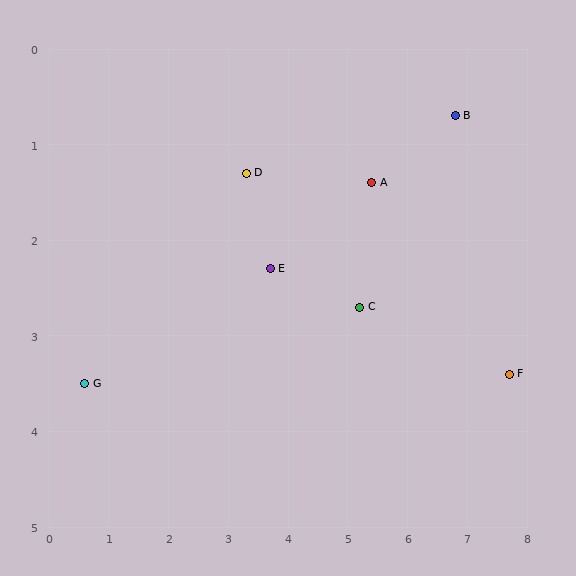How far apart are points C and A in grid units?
Points C and A are about 1.3 grid units apart.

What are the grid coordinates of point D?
Point D is at approximately (3.3, 1.3).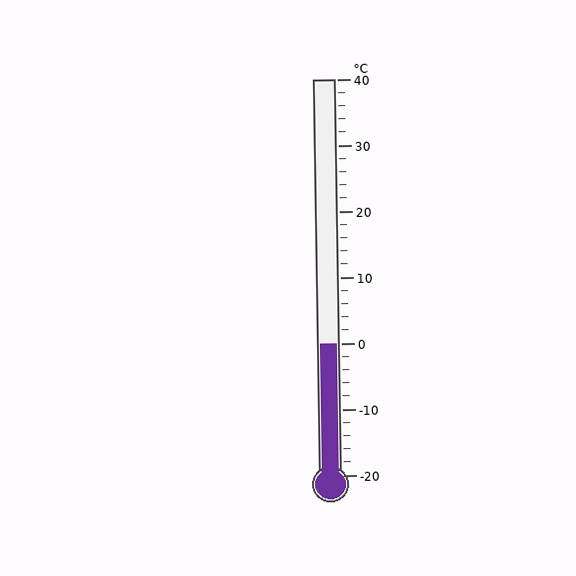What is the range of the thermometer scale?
The thermometer scale ranges from -20°C to 40°C.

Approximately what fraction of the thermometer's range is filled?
The thermometer is filled to approximately 35% of its range.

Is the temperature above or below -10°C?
The temperature is above -10°C.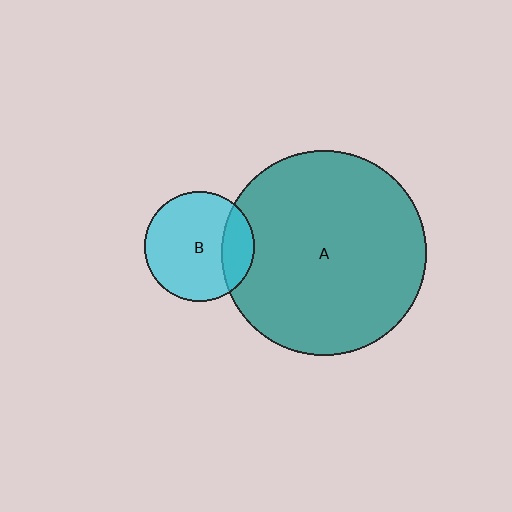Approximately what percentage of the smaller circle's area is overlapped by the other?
Approximately 20%.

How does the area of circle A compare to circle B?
Approximately 3.5 times.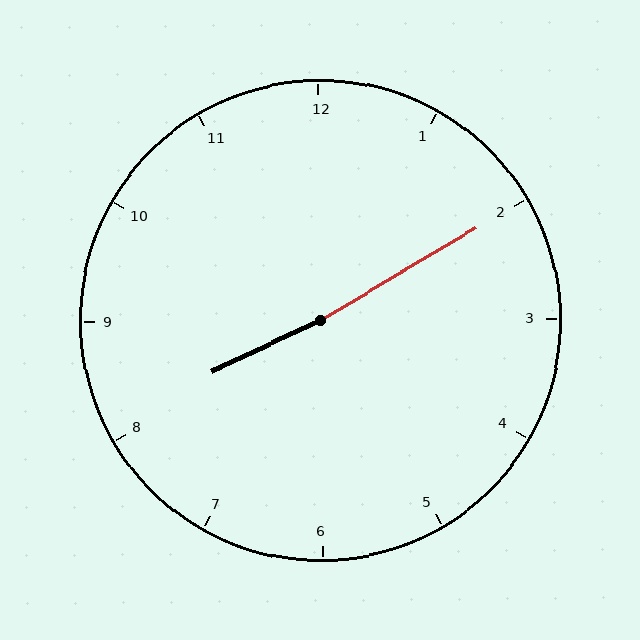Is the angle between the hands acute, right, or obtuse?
It is obtuse.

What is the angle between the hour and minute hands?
Approximately 175 degrees.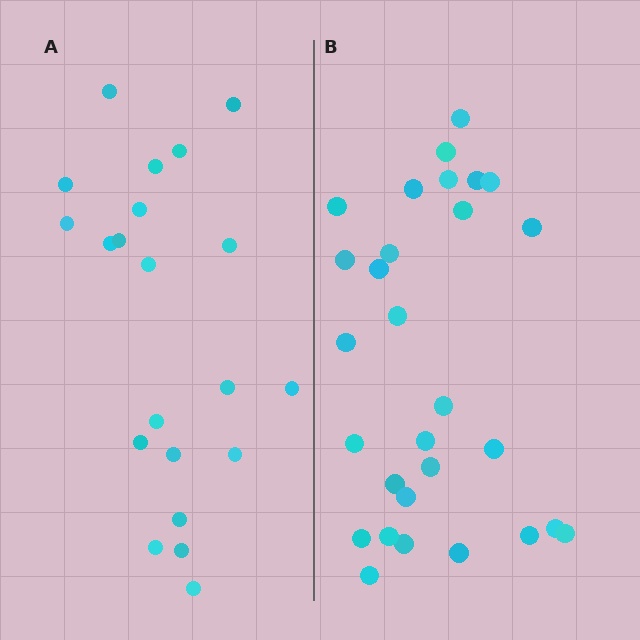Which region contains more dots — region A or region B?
Region B (the right region) has more dots.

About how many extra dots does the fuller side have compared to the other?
Region B has roughly 8 or so more dots than region A.